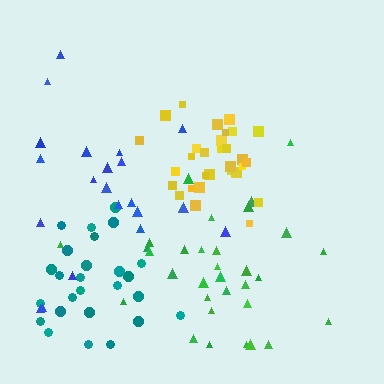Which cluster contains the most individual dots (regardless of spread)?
Green (33).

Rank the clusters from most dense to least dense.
yellow, teal, green, blue.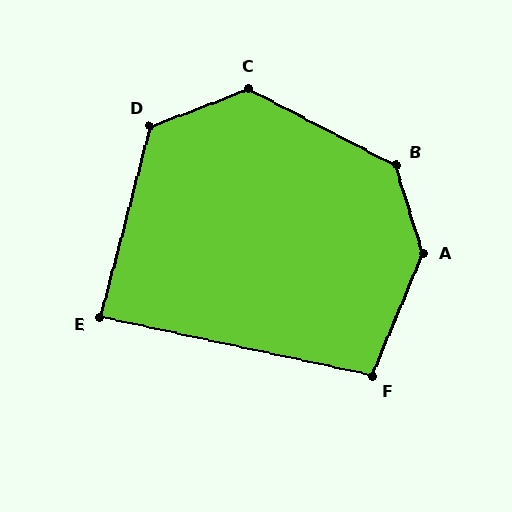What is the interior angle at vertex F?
Approximately 100 degrees (obtuse).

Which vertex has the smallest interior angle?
E, at approximately 88 degrees.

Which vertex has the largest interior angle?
A, at approximately 141 degrees.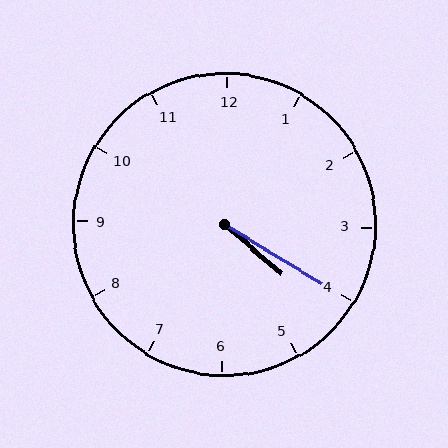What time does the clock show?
4:20.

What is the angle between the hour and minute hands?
Approximately 10 degrees.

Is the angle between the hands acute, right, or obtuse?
It is acute.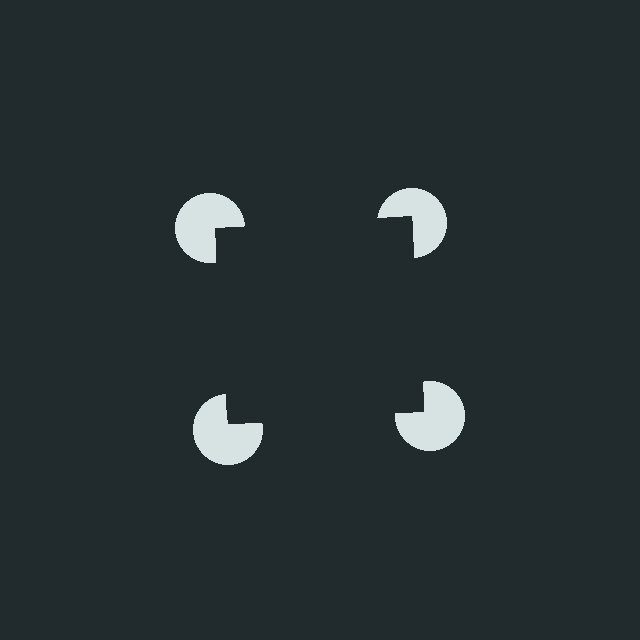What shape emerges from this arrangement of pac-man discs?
An illusory square — its edges are inferred from the aligned wedge cuts in the pac-man discs, not physically drawn.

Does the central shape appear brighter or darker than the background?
It typically appears slightly darker than the background, even though no actual brightness change is drawn.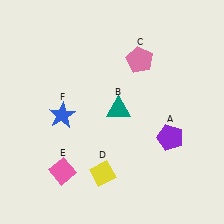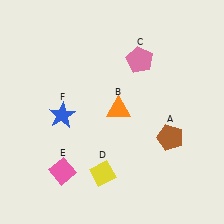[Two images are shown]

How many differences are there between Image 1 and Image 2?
There are 2 differences between the two images.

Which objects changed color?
A changed from purple to brown. B changed from teal to orange.